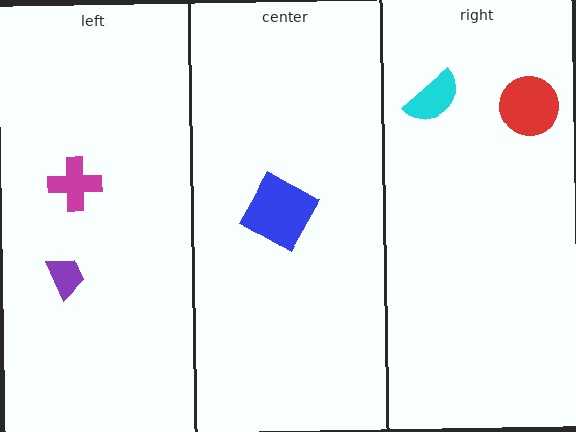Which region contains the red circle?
The right region.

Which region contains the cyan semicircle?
The right region.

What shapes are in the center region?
The blue square.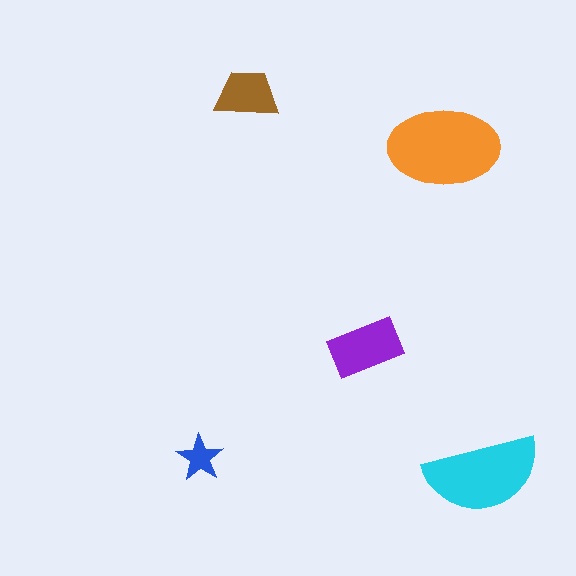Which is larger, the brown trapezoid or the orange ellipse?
The orange ellipse.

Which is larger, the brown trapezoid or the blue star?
The brown trapezoid.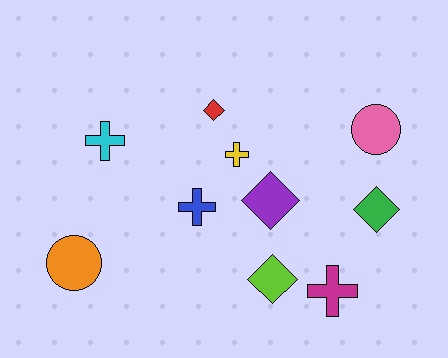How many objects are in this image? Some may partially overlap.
There are 10 objects.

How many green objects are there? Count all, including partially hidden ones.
There is 1 green object.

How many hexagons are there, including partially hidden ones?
There are no hexagons.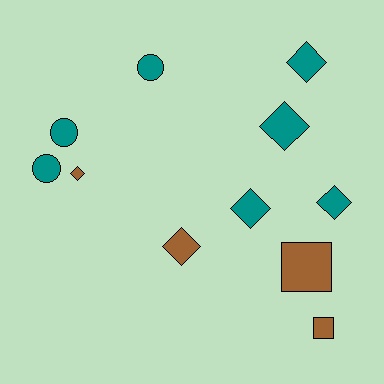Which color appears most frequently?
Teal, with 7 objects.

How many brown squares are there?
There are 2 brown squares.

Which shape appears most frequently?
Diamond, with 6 objects.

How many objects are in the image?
There are 11 objects.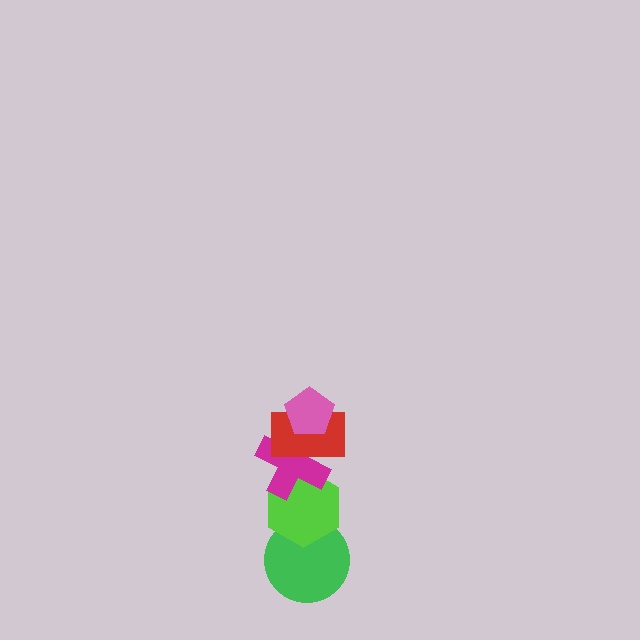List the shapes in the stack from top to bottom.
From top to bottom: the pink pentagon, the red rectangle, the magenta cross, the lime hexagon, the green circle.